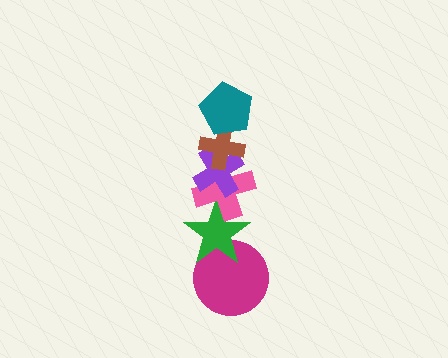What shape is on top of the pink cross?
The purple cross is on top of the pink cross.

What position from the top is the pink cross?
The pink cross is 4th from the top.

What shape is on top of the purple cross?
The brown cross is on top of the purple cross.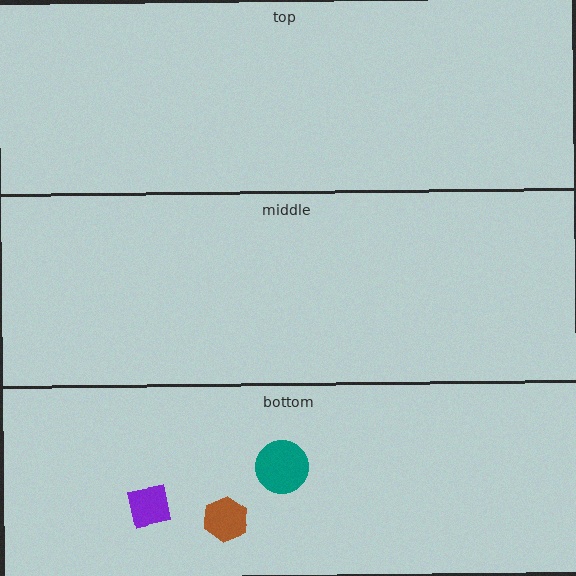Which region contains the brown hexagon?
The bottom region.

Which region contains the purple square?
The bottom region.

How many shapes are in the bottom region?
3.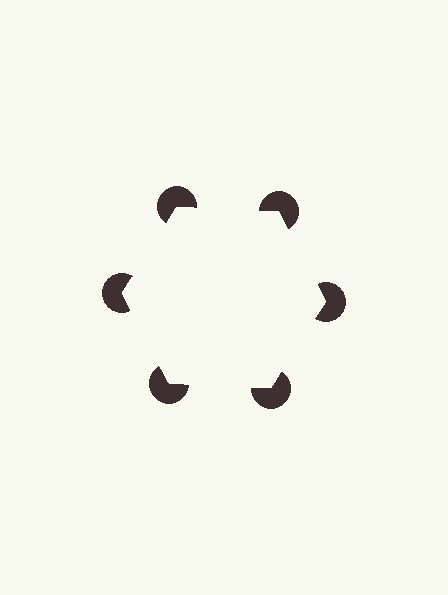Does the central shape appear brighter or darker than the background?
It typically appears slightly brighter than the background, even though no actual brightness change is drawn.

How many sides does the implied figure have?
6 sides.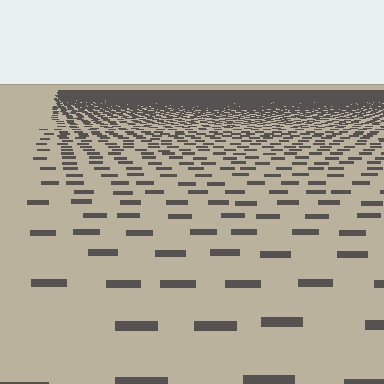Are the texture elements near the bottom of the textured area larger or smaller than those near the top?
Larger. Near the bottom, elements are closer to the viewer and appear at a bigger on-screen size.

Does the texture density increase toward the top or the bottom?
Density increases toward the top.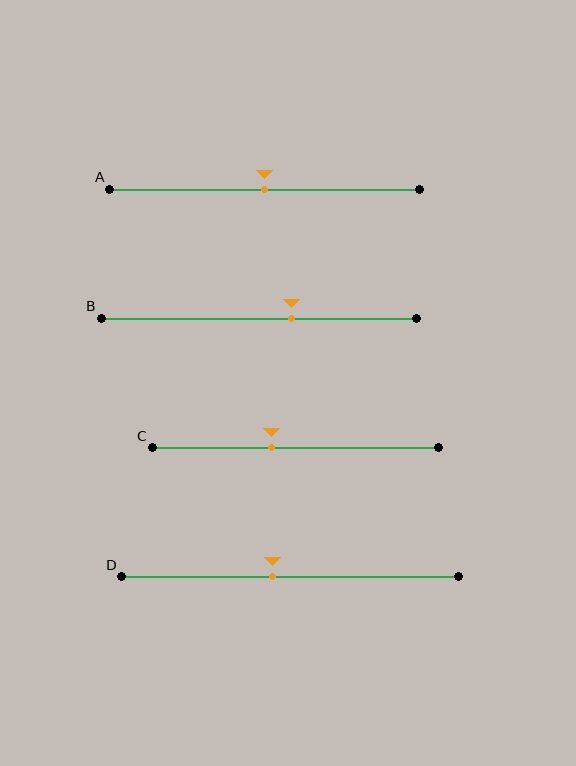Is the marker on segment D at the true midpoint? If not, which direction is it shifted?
No, the marker on segment D is shifted to the left by about 5% of the segment length.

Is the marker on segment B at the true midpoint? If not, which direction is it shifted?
No, the marker on segment B is shifted to the right by about 10% of the segment length.